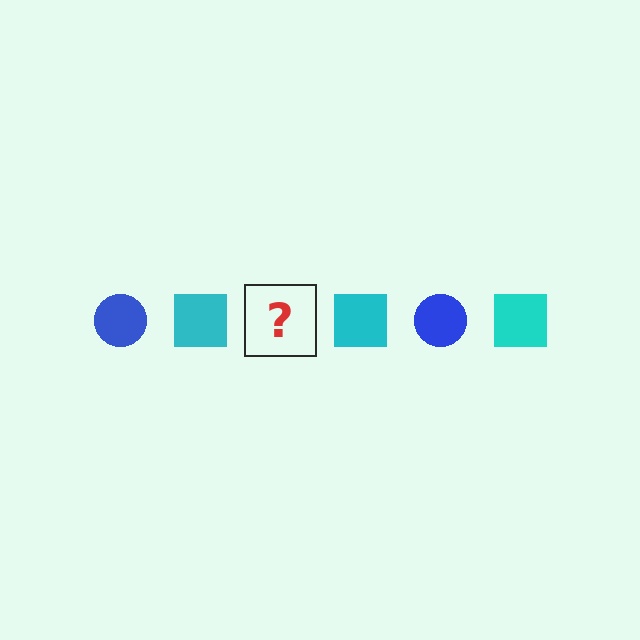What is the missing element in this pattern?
The missing element is a blue circle.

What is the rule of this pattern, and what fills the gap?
The rule is that the pattern alternates between blue circle and cyan square. The gap should be filled with a blue circle.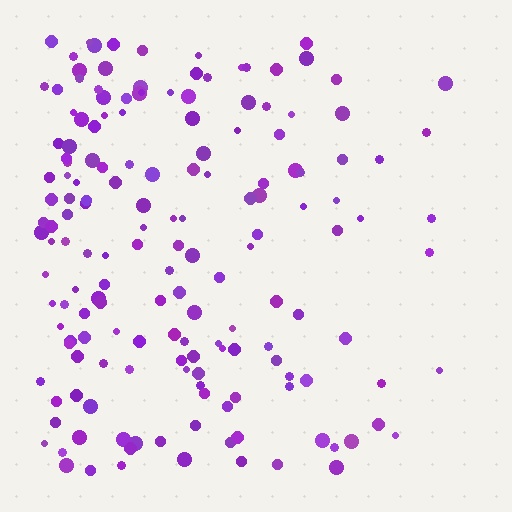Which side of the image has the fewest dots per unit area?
The right.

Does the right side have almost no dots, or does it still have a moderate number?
Still a moderate number, just noticeably fewer than the left.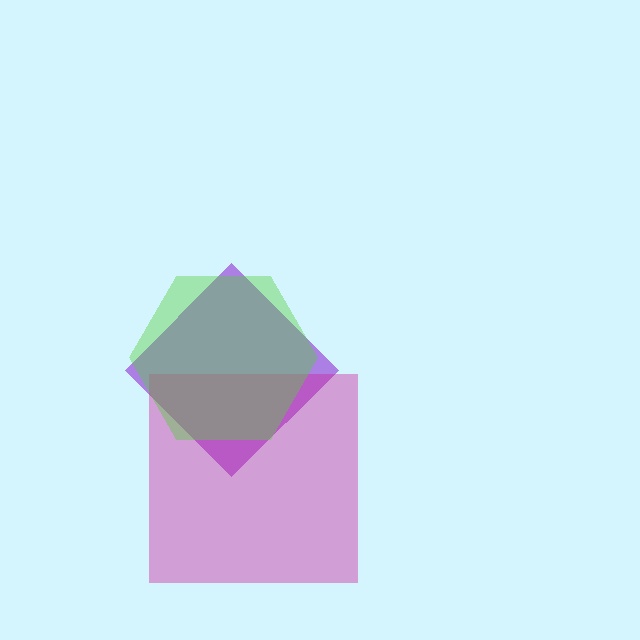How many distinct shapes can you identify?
There are 3 distinct shapes: a purple diamond, a magenta square, a lime hexagon.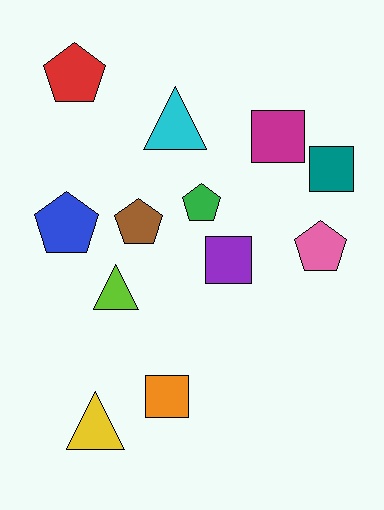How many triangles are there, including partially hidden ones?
There are 3 triangles.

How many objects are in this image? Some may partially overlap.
There are 12 objects.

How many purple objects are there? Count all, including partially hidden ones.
There is 1 purple object.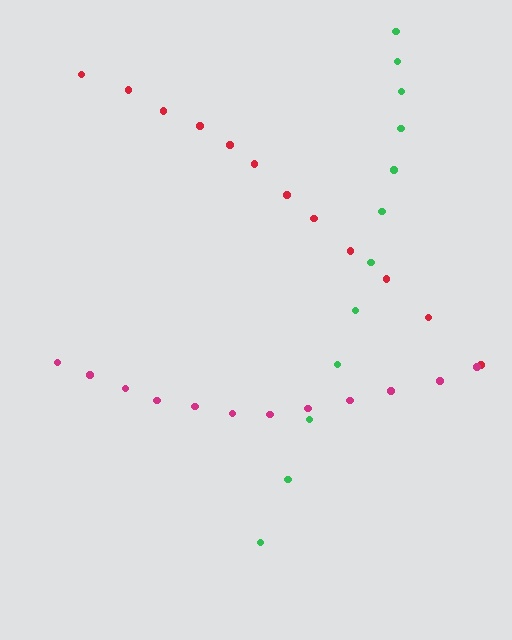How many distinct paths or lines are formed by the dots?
There are 3 distinct paths.